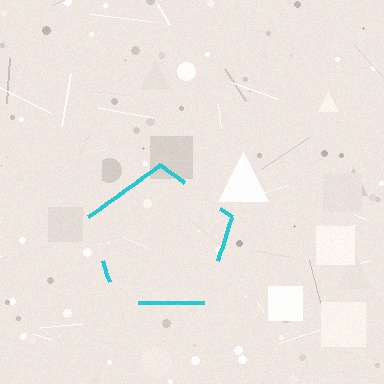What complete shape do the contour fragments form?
The contour fragments form a pentagon.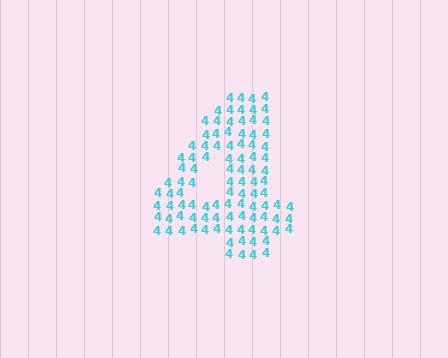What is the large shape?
The large shape is the digit 4.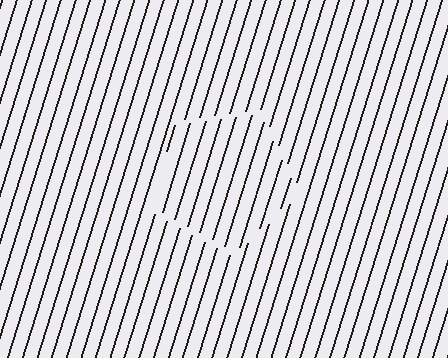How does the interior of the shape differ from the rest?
The interior of the shape contains the same grating, shifted by half a period — the contour is defined by the phase discontinuity where line-ends from the inner and outer gratings abut.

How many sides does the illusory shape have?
5 sides — the line-ends trace a pentagon.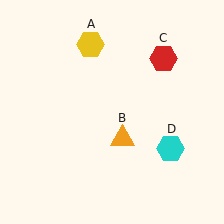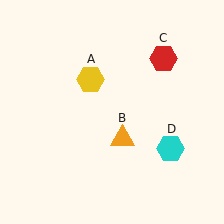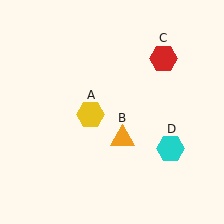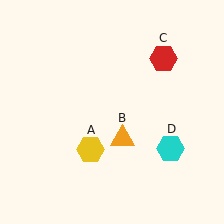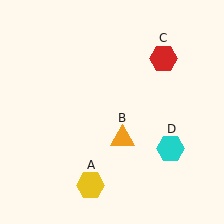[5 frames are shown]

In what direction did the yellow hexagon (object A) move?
The yellow hexagon (object A) moved down.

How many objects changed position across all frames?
1 object changed position: yellow hexagon (object A).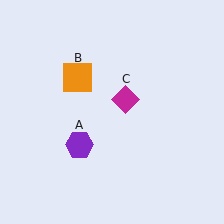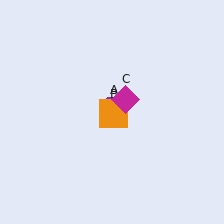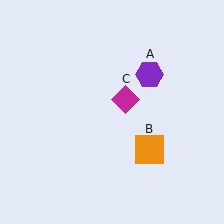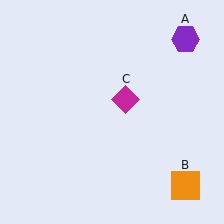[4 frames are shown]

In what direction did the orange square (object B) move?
The orange square (object B) moved down and to the right.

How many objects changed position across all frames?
2 objects changed position: purple hexagon (object A), orange square (object B).